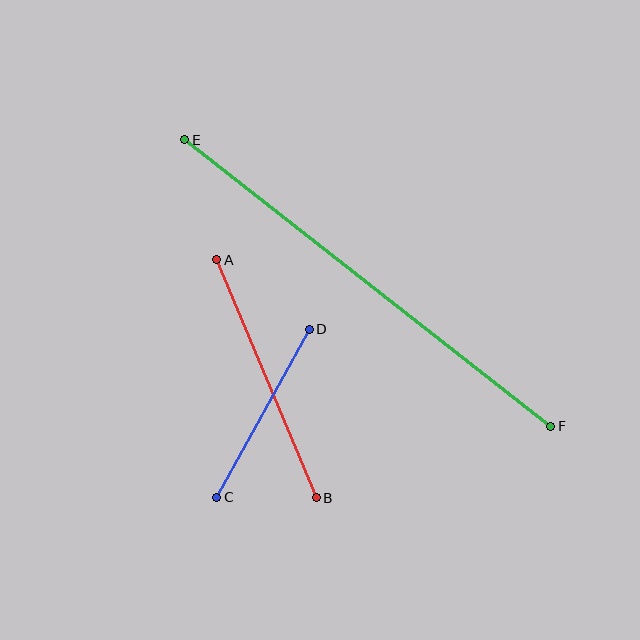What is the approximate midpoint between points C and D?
The midpoint is at approximately (263, 413) pixels.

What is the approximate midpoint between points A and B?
The midpoint is at approximately (266, 379) pixels.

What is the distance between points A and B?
The distance is approximately 258 pixels.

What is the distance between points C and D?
The distance is approximately 192 pixels.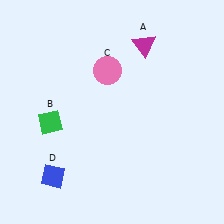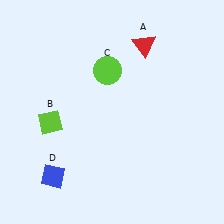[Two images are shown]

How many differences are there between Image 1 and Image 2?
There are 3 differences between the two images.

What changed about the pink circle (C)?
In Image 1, C is pink. In Image 2, it changed to lime.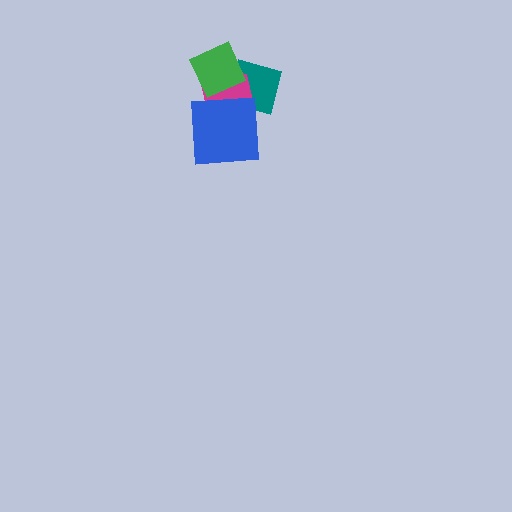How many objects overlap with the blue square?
3 objects overlap with the blue square.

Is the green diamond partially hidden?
Yes, it is partially covered by another shape.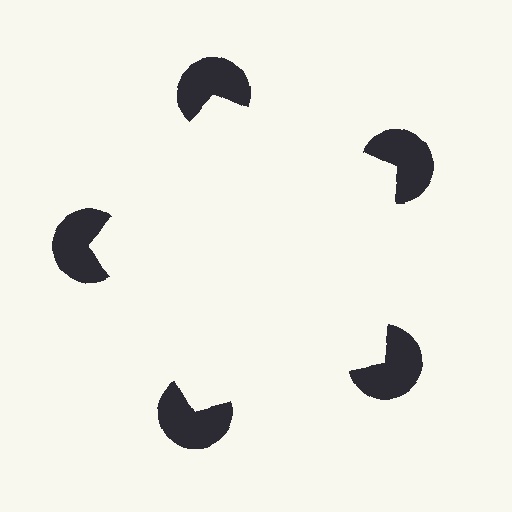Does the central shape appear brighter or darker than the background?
It typically appears slightly brighter than the background, even though no actual brightness change is drawn.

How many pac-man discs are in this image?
There are 5 — one at each vertex of the illusory pentagon.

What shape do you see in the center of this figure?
An illusory pentagon — its edges are inferred from the aligned wedge cuts in the pac-man discs, not physically drawn.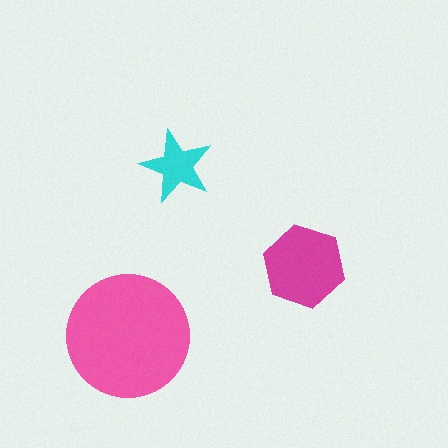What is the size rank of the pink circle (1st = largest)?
1st.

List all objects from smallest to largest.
The cyan star, the magenta hexagon, the pink circle.